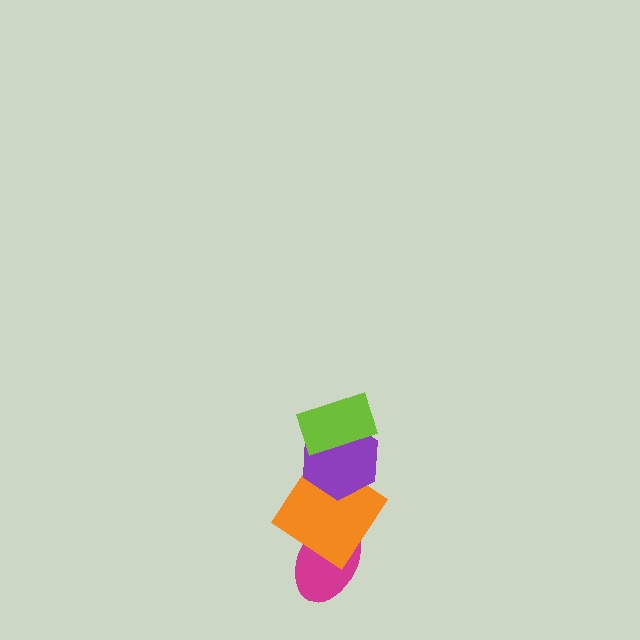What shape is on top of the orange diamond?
The purple hexagon is on top of the orange diamond.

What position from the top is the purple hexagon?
The purple hexagon is 2nd from the top.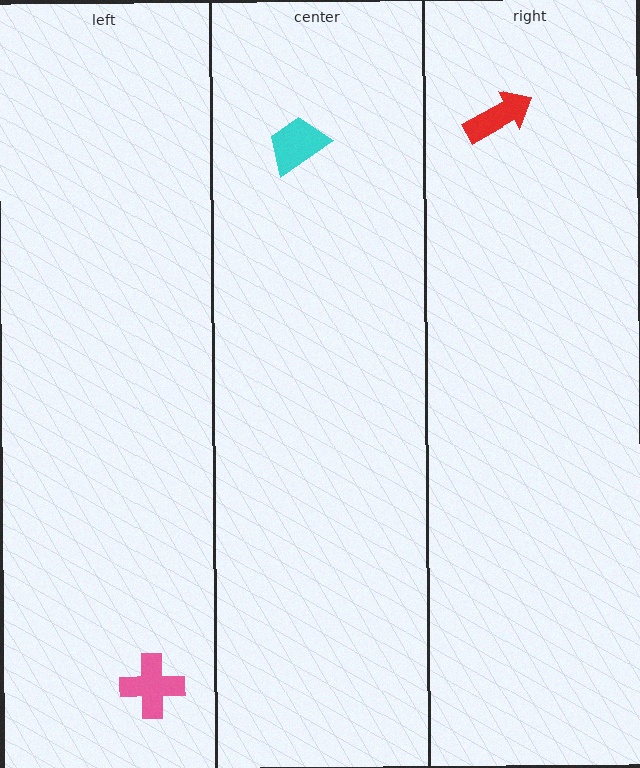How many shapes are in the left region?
1.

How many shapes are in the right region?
1.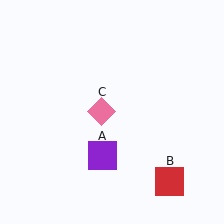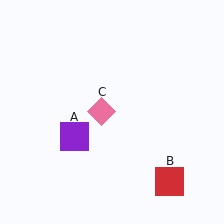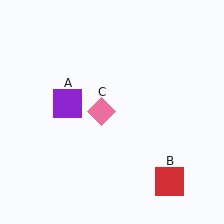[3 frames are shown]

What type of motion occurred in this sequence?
The purple square (object A) rotated clockwise around the center of the scene.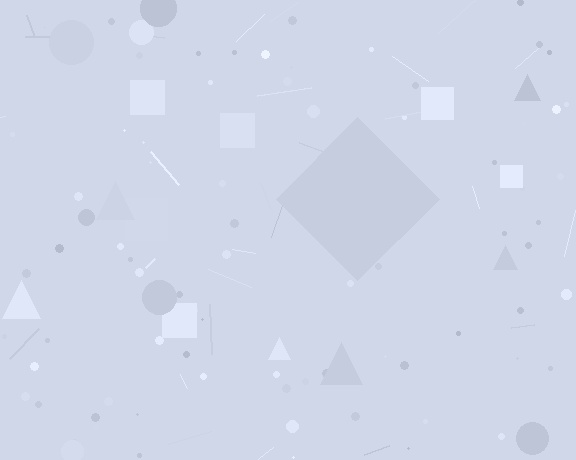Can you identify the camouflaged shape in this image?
The camouflaged shape is a diamond.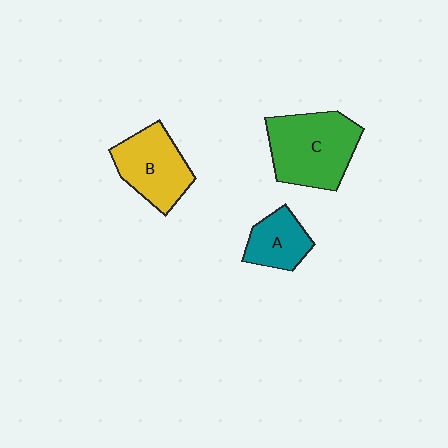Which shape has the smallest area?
Shape A (teal).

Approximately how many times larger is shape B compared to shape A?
Approximately 1.5 times.